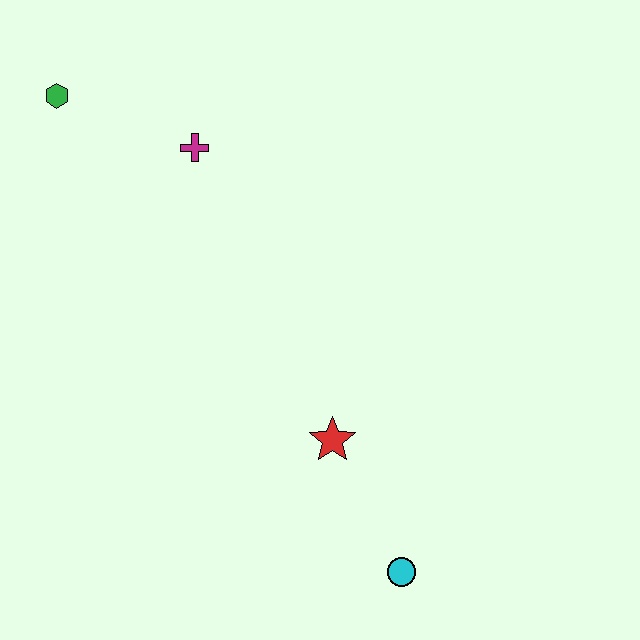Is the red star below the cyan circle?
No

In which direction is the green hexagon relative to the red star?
The green hexagon is above the red star.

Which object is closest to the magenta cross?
The green hexagon is closest to the magenta cross.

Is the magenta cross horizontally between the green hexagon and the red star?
Yes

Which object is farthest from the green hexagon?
The cyan circle is farthest from the green hexagon.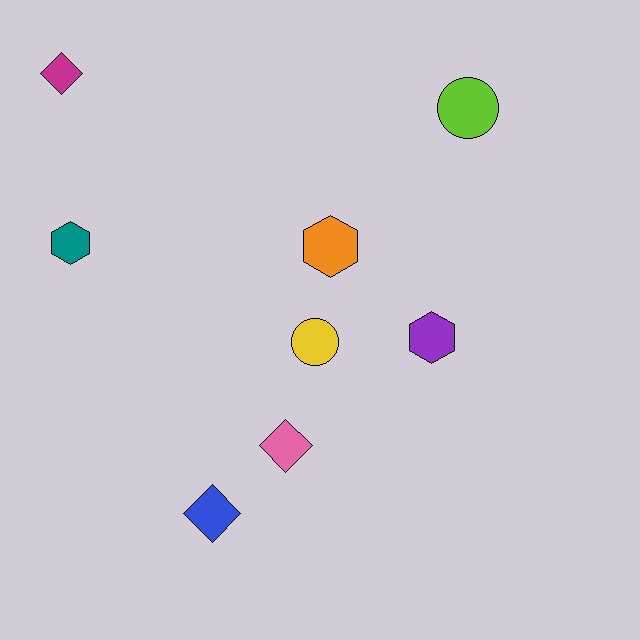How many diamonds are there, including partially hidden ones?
There are 3 diamonds.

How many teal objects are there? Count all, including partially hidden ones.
There is 1 teal object.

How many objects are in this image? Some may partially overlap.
There are 8 objects.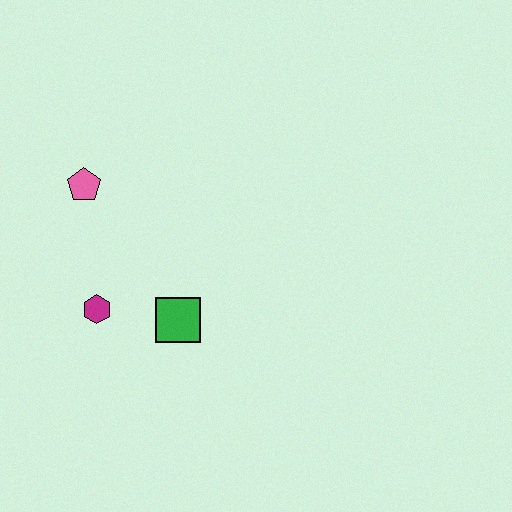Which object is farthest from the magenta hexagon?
The pink pentagon is farthest from the magenta hexagon.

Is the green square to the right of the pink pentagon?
Yes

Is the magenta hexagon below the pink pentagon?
Yes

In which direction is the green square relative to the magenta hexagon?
The green square is to the right of the magenta hexagon.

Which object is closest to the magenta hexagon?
The green square is closest to the magenta hexagon.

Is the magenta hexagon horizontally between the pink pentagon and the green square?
Yes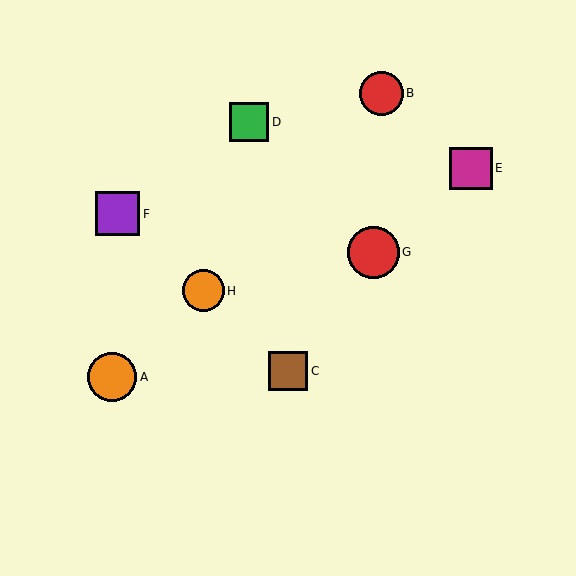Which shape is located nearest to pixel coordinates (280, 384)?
The brown square (labeled C) at (288, 371) is nearest to that location.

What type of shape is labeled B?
Shape B is a red circle.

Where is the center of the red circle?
The center of the red circle is at (381, 93).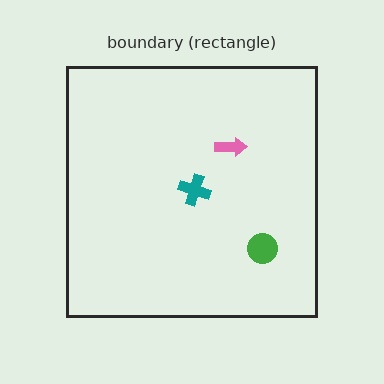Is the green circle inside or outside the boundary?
Inside.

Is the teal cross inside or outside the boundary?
Inside.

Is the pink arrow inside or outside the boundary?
Inside.